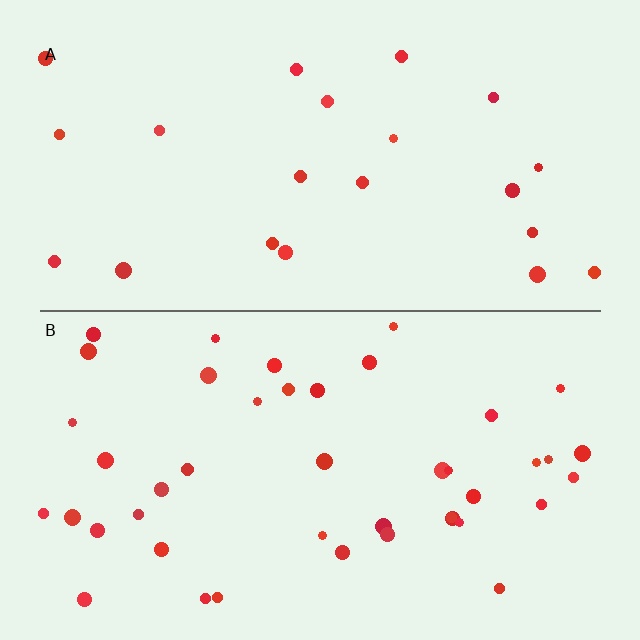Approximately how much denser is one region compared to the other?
Approximately 2.0× — region B over region A.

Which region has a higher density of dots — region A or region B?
B (the bottom).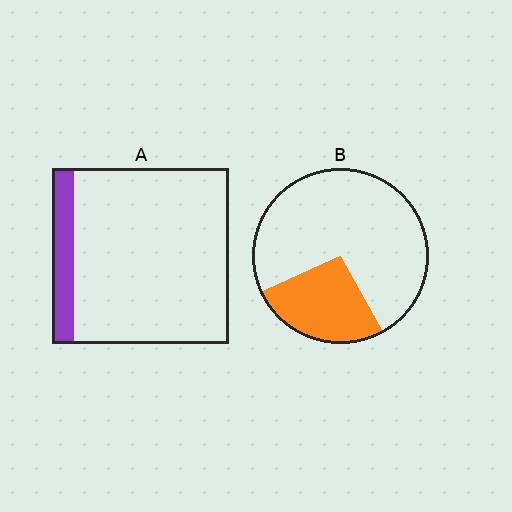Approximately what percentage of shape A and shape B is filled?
A is approximately 10% and B is approximately 25%.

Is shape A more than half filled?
No.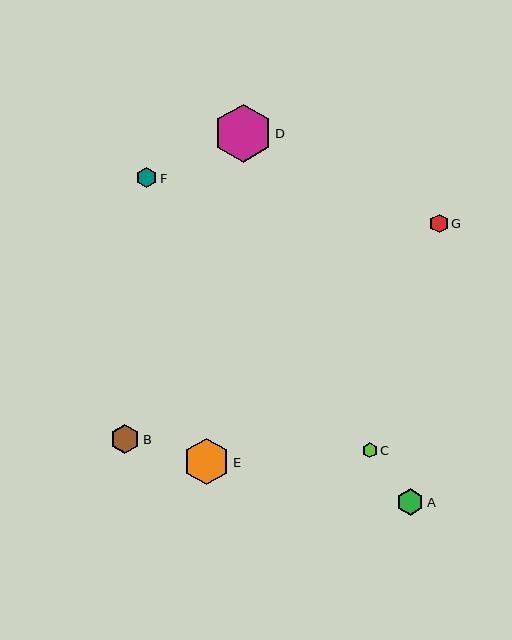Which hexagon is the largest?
Hexagon D is the largest with a size of approximately 58 pixels.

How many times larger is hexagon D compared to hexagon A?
Hexagon D is approximately 2.2 times the size of hexagon A.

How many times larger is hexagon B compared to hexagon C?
Hexagon B is approximately 2.0 times the size of hexagon C.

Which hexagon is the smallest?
Hexagon C is the smallest with a size of approximately 15 pixels.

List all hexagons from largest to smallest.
From largest to smallest: D, E, B, A, F, G, C.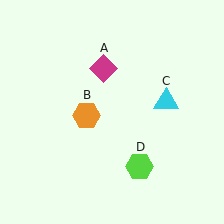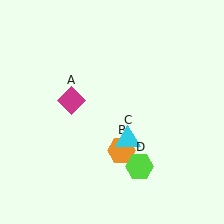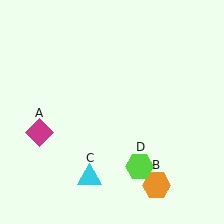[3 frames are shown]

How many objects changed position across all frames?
3 objects changed position: magenta diamond (object A), orange hexagon (object B), cyan triangle (object C).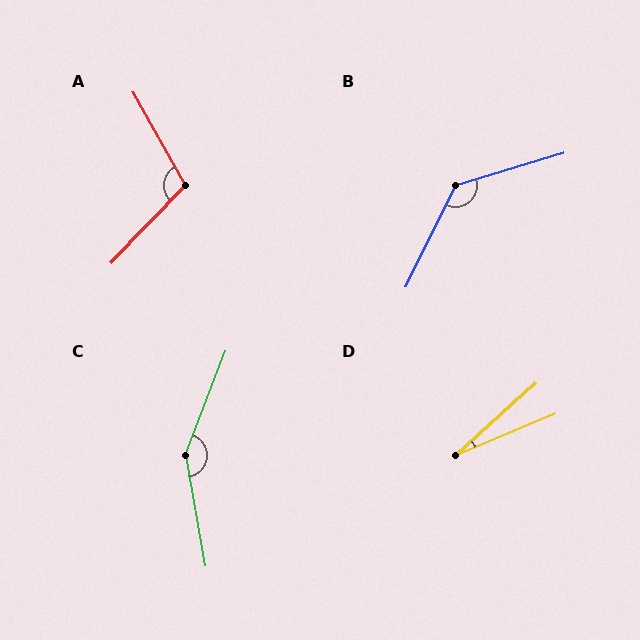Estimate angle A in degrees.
Approximately 107 degrees.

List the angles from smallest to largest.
D (19°), A (107°), B (132°), C (149°).